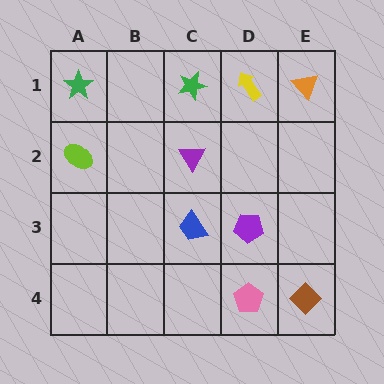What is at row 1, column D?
A yellow arrow.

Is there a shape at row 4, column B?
No, that cell is empty.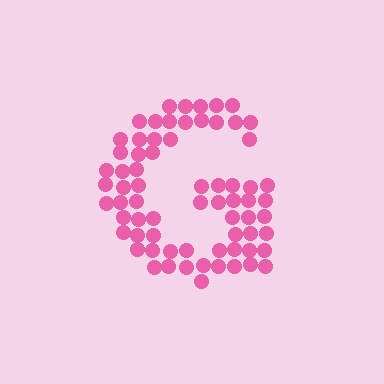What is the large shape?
The large shape is the letter G.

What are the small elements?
The small elements are circles.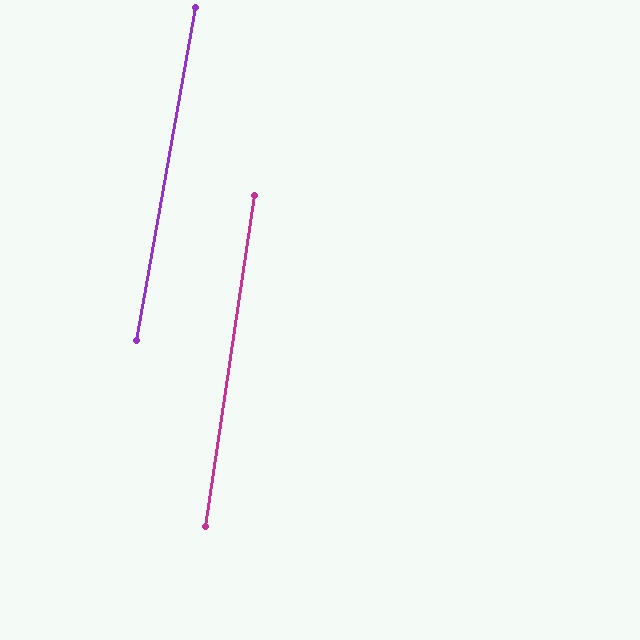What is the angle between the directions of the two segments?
Approximately 2 degrees.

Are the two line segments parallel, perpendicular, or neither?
Parallel — their directions differ by only 1.7°.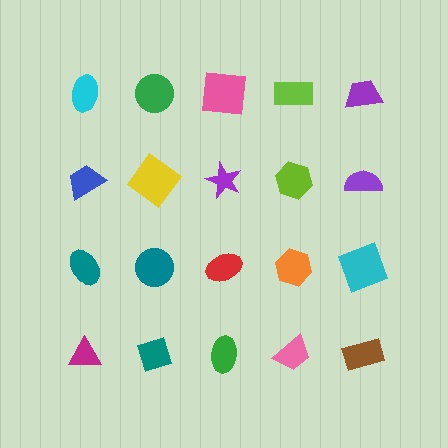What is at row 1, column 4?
A lime rectangle.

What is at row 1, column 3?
A pink square.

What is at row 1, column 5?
A purple trapezoid.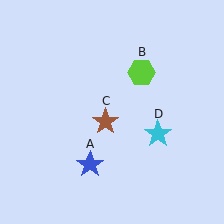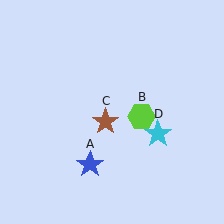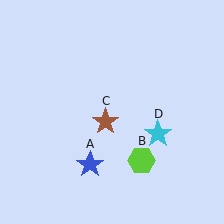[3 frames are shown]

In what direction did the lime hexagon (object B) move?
The lime hexagon (object B) moved down.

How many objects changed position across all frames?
1 object changed position: lime hexagon (object B).